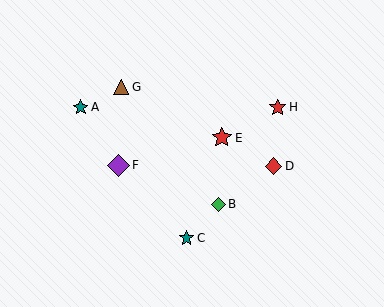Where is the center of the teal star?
The center of the teal star is at (81, 107).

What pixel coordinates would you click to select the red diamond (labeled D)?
Click at (274, 166) to select the red diamond D.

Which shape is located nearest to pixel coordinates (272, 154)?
The red diamond (labeled D) at (274, 166) is nearest to that location.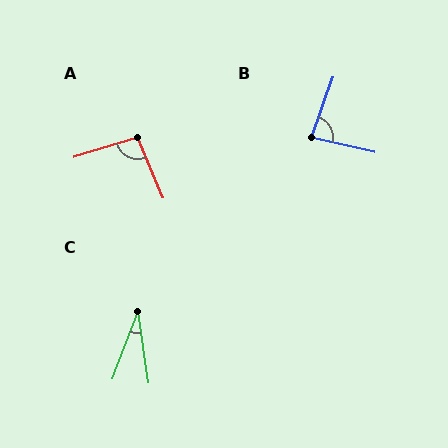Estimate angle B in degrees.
Approximately 83 degrees.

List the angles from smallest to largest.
C (29°), B (83°), A (96°).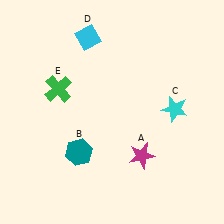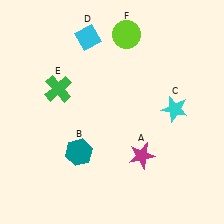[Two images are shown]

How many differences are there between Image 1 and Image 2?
There is 1 difference between the two images.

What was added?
A lime circle (F) was added in Image 2.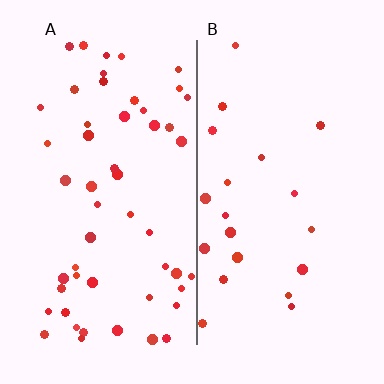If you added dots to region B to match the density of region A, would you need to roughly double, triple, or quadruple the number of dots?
Approximately triple.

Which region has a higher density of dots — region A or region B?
A (the left).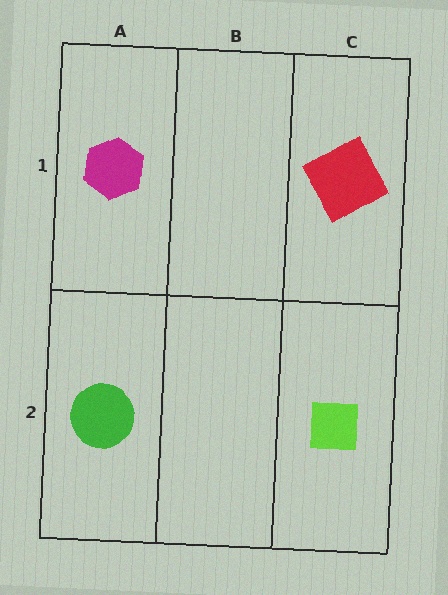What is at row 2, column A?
A green circle.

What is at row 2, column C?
A lime square.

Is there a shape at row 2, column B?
No, that cell is empty.